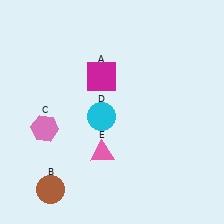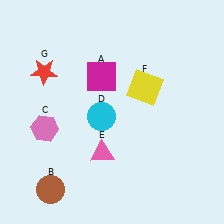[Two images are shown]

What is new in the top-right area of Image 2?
A yellow square (F) was added in the top-right area of Image 2.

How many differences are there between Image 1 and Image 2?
There are 2 differences between the two images.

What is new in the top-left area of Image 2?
A red star (G) was added in the top-left area of Image 2.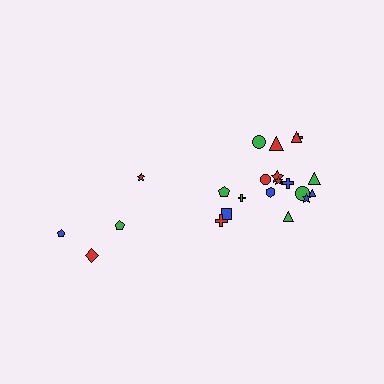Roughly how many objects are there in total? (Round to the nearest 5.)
Roughly 20 objects in total.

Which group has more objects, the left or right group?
The right group.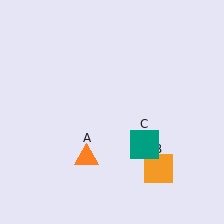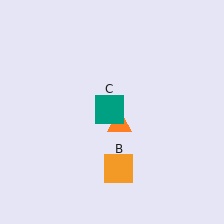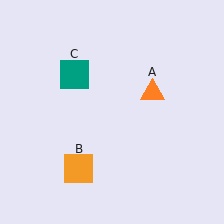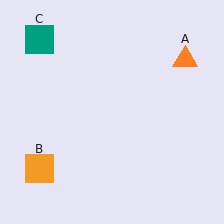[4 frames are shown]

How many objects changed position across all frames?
3 objects changed position: orange triangle (object A), orange square (object B), teal square (object C).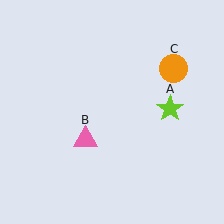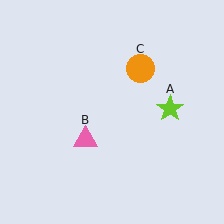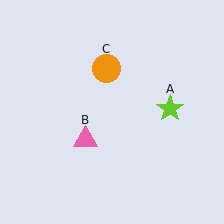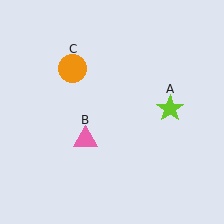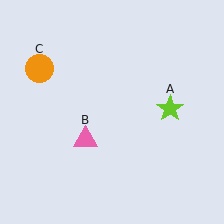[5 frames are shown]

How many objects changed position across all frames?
1 object changed position: orange circle (object C).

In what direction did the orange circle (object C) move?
The orange circle (object C) moved left.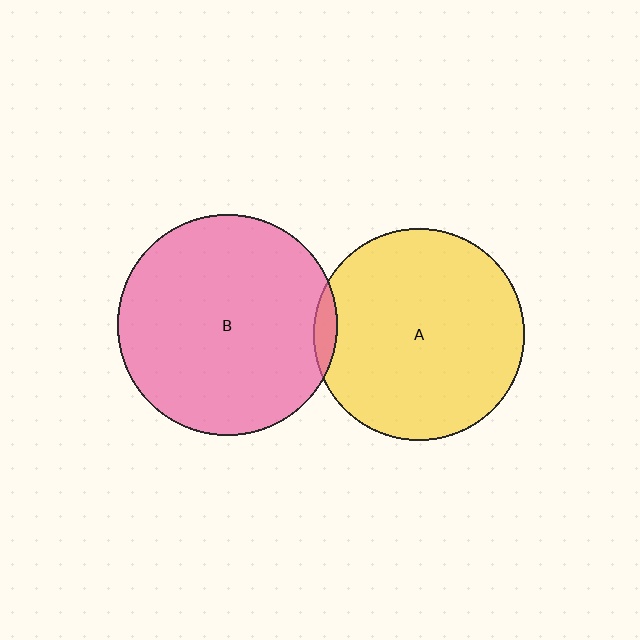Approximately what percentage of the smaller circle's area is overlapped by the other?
Approximately 5%.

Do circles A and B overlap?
Yes.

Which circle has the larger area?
Circle B (pink).